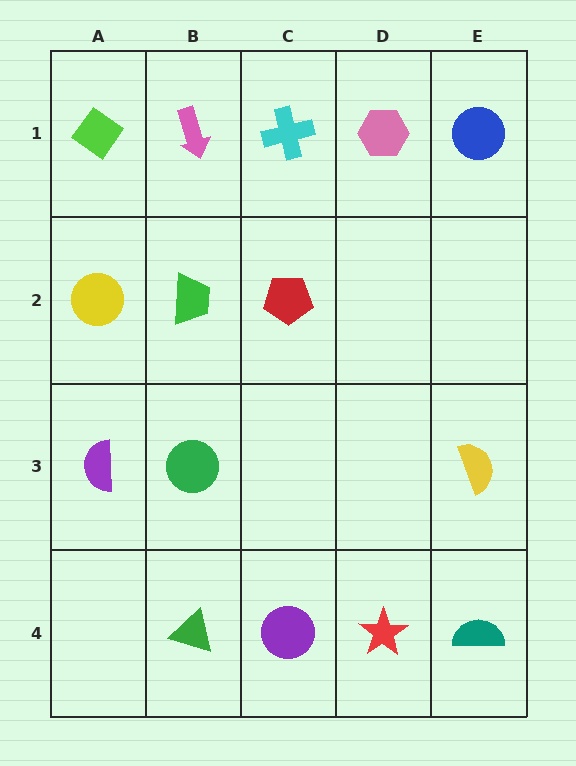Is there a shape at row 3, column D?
No, that cell is empty.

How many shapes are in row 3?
3 shapes.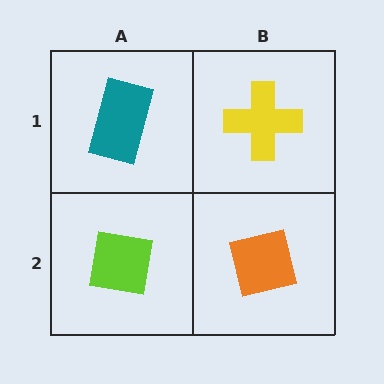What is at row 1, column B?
A yellow cross.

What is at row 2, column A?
A lime square.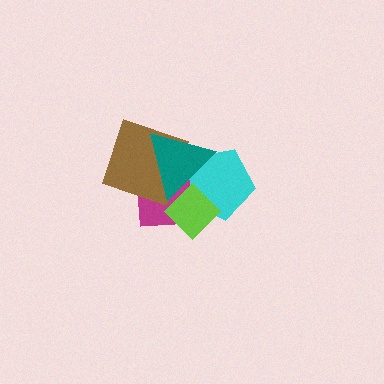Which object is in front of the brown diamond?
The teal triangle is in front of the brown diamond.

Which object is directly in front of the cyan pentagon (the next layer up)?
The magenta square is directly in front of the cyan pentagon.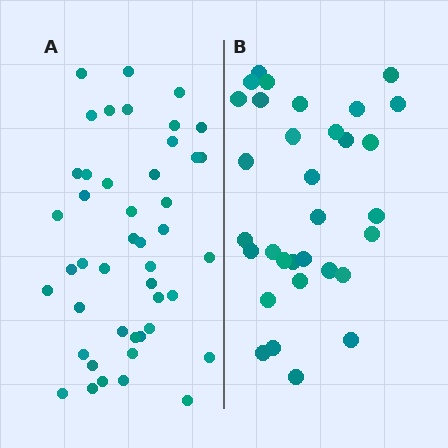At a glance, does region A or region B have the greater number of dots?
Region A (the left region) has more dots.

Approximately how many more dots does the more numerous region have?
Region A has approximately 15 more dots than region B.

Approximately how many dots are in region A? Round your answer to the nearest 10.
About 40 dots. (The exact count is 45, which rounds to 40.)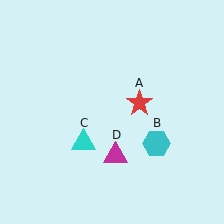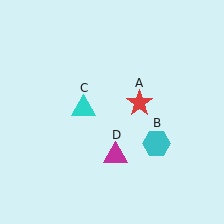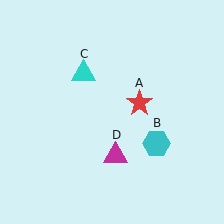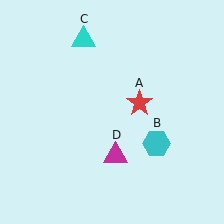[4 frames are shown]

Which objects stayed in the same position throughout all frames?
Red star (object A) and cyan hexagon (object B) and magenta triangle (object D) remained stationary.